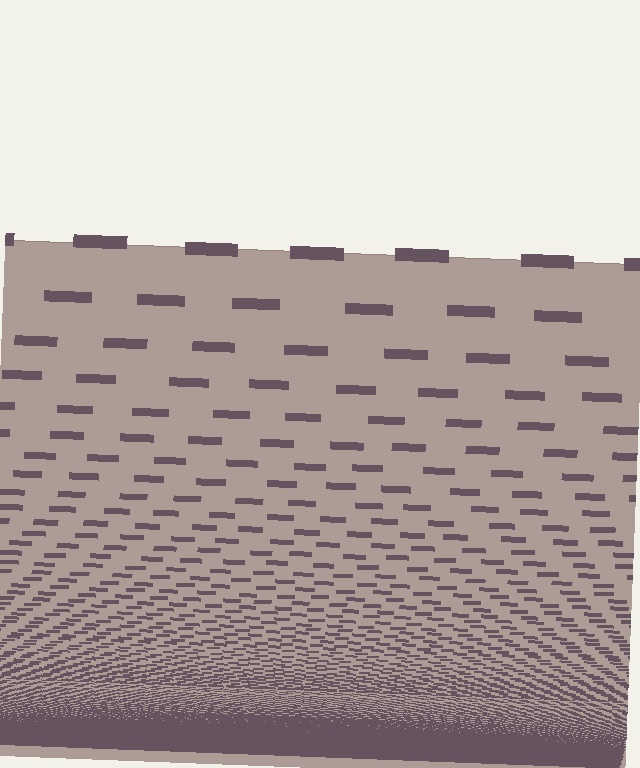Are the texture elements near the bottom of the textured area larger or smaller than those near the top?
Smaller. The gradient is inverted — elements near the bottom are smaller and denser.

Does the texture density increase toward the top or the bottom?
Density increases toward the bottom.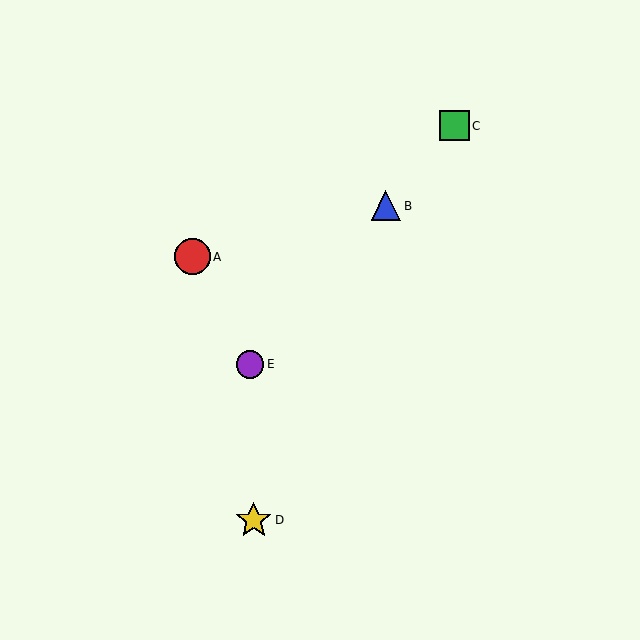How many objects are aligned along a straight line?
3 objects (B, C, E) are aligned along a straight line.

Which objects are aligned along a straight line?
Objects B, C, E are aligned along a straight line.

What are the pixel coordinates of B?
Object B is at (386, 206).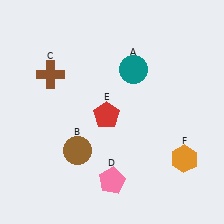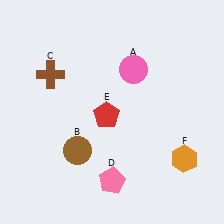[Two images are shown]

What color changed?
The circle (A) changed from teal in Image 1 to pink in Image 2.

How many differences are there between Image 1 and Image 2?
There is 1 difference between the two images.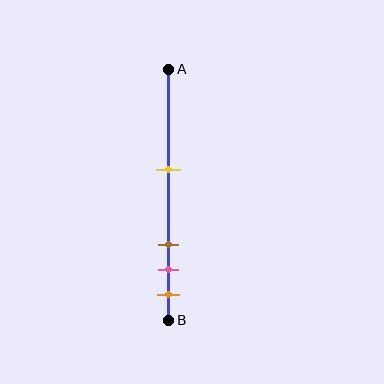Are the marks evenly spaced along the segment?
No, the marks are not evenly spaced.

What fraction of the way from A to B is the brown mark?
The brown mark is approximately 70% (0.7) of the way from A to B.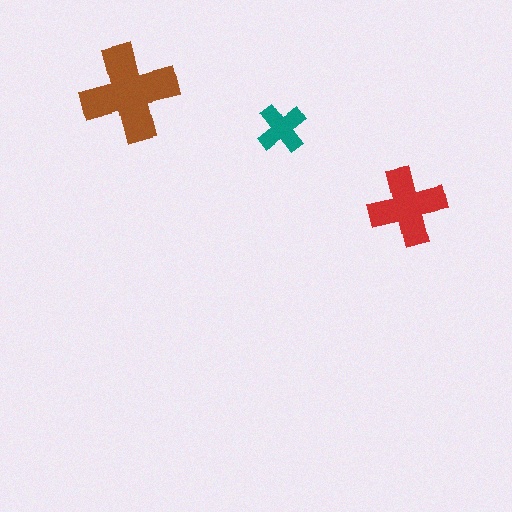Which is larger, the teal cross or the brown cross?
The brown one.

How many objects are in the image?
There are 3 objects in the image.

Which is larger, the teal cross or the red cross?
The red one.